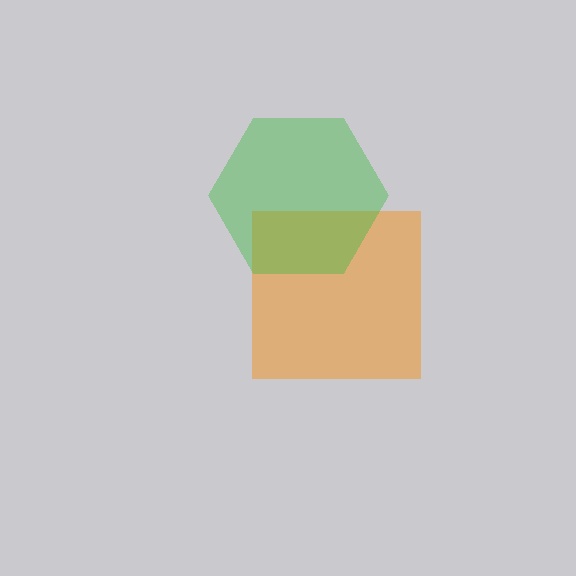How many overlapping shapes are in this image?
There are 2 overlapping shapes in the image.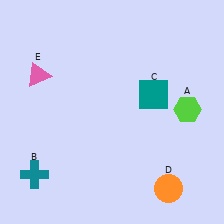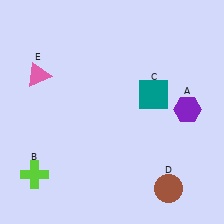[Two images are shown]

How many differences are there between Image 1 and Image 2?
There are 3 differences between the two images.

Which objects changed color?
A changed from lime to purple. B changed from teal to lime. D changed from orange to brown.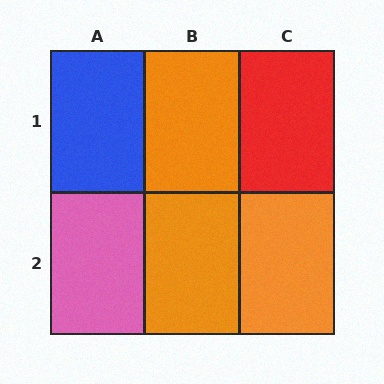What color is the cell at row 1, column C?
Red.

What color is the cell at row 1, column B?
Orange.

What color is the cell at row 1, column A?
Blue.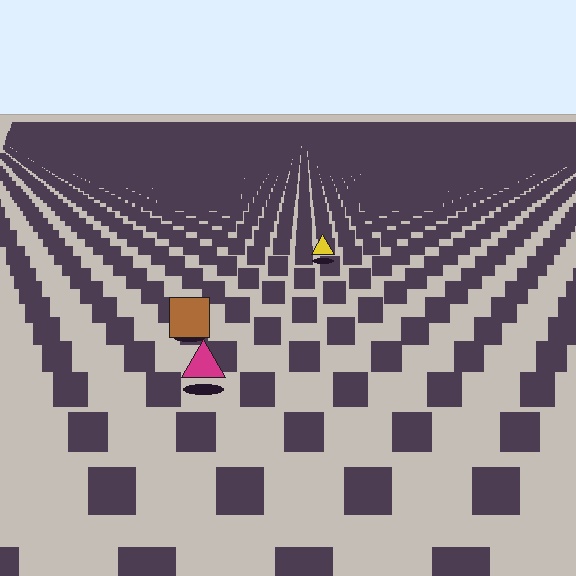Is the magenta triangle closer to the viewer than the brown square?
Yes. The magenta triangle is closer — you can tell from the texture gradient: the ground texture is coarser near it.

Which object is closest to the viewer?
The magenta triangle is closest. The texture marks near it are larger and more spread out.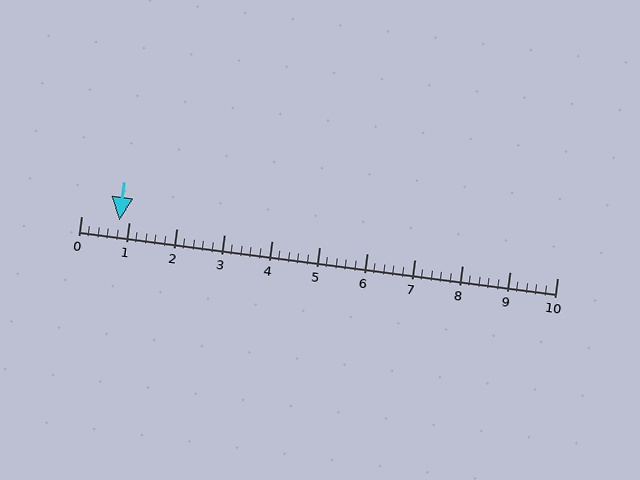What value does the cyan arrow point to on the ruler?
The cyan arrow points to approximately 0.8.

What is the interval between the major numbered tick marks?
The major tick marks are spaced 1 units apart.